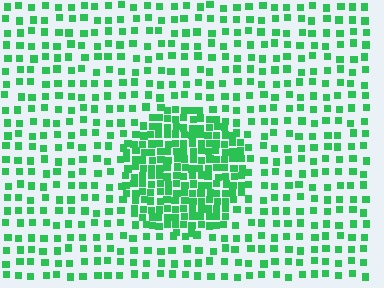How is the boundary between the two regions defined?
The boundary is defined by a change in element density (approximately 2.4x ratio). All elements are the same color, size, and shape.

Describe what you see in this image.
The image contains small green elements arranged at two different densities. A circle-shaped region is visible where the elements are more densely packed than the surrounding area.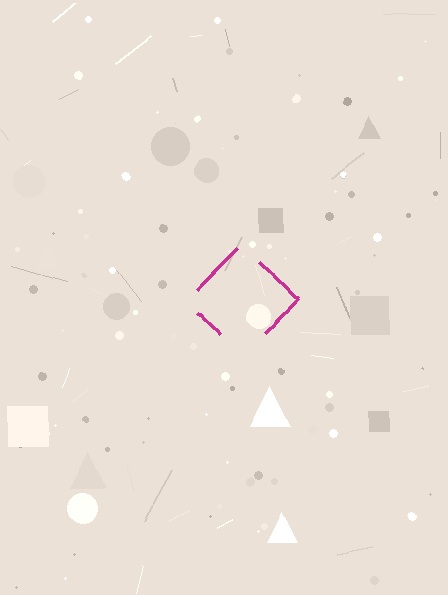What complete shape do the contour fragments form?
The contour fragments form a diamond.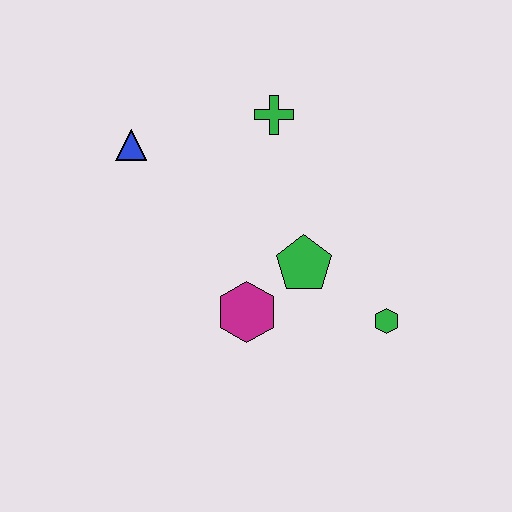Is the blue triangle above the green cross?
No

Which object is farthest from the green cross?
The green hexagon is farthest from the green cross.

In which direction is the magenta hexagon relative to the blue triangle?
The magenta hexagon is below the blue triangle.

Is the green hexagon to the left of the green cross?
No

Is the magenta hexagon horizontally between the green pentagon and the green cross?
No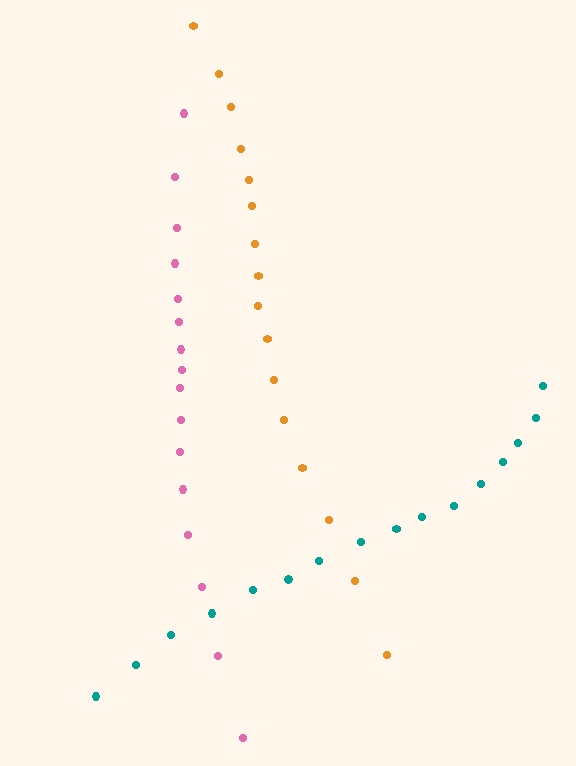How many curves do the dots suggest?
There are 3 distinct paths.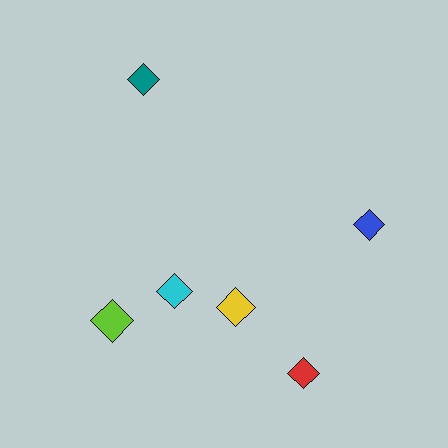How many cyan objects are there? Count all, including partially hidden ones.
There is 1 cyan object.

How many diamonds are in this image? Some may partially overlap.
There are 6 diamonds.